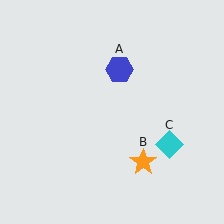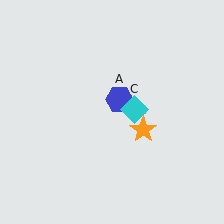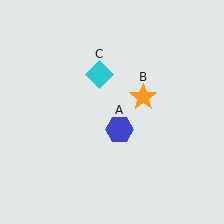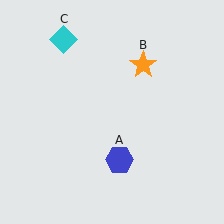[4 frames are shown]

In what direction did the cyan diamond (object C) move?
The cyan diamond (object C) moved up and to the left.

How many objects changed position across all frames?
3 objects changed position: blue hexagon (object A), orange star (object B), cyan diamond (object C).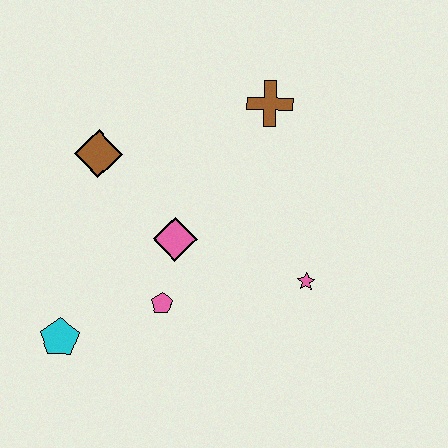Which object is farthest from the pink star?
The cyan pentagon is farthest from the pink star.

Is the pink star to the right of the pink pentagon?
Yes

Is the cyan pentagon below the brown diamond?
Yes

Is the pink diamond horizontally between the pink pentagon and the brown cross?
Yes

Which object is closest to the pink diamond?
The pink pentagon is closest to the pink diamond.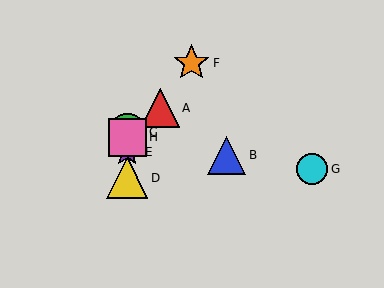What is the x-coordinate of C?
Object C is at x≈127.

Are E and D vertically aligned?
Yes, both are at x≈127.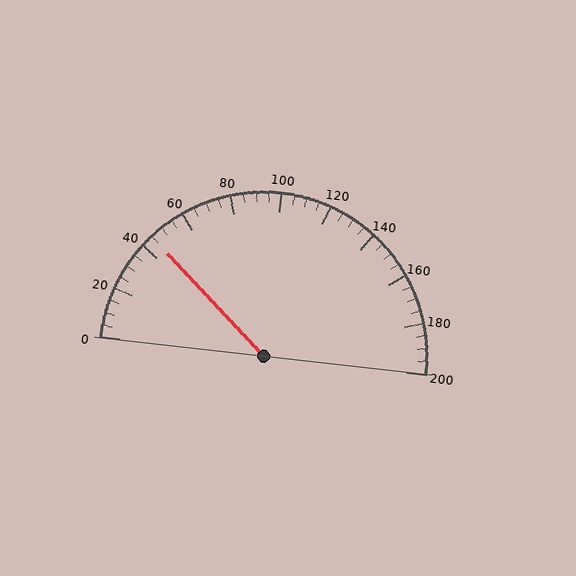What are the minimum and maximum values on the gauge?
The gauge ranges from 0 to 200.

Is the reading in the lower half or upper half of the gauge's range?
The reading is in the lower half of the range (0 to 200).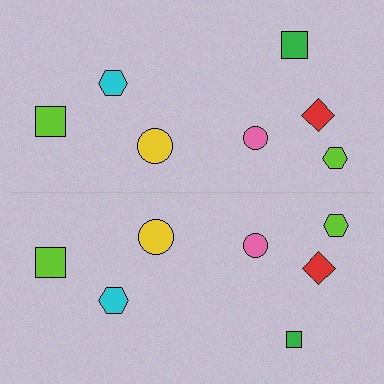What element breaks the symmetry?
The green square on the bottom side has a different size than its mirror counterpart.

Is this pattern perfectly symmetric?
No, the pattern is not perfectly symmetric. The green square on the bottom side has a different size than its mirror counterpart.